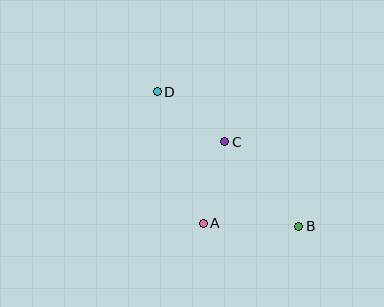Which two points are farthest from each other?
Points B and D are farthest from each other.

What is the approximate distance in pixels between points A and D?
The distance between A and D is approximately 139 pixels.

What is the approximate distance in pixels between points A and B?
The distance between A and B is approximately 96 pixels.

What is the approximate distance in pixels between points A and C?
The distance between A and C is approximately 84 pixels.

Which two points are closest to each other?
Points C and D are closest to each other.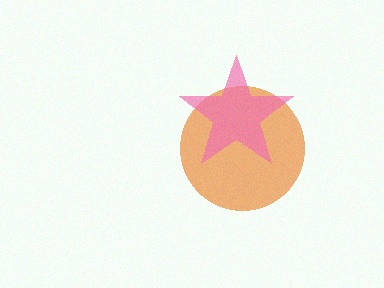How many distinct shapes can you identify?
There are 2 distinct shapes: an orange circle, a pink star.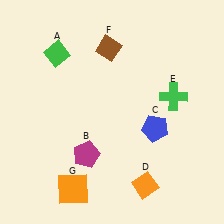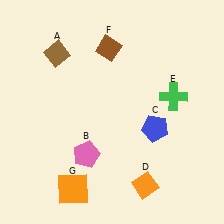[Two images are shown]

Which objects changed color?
A changed from green to brown. B changed from magenta to pink.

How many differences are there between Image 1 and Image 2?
There are 2 differences between the two images.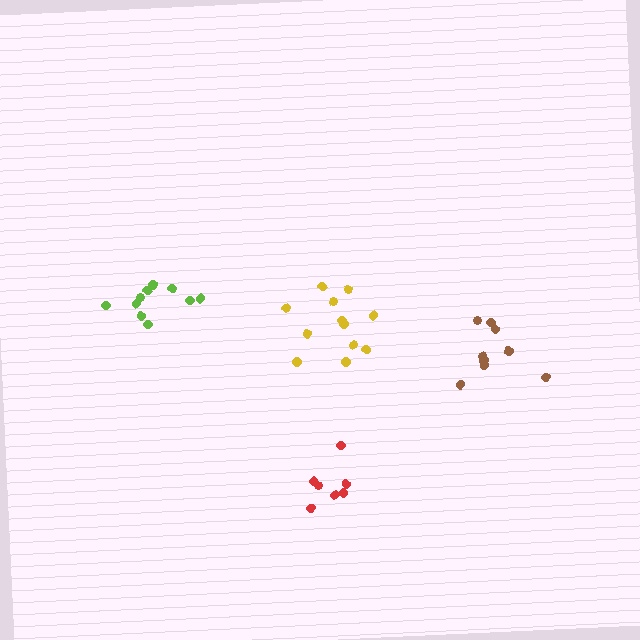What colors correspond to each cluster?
The clusters are colored: brown, lime, red, yellow.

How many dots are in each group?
Group 1: 9 dots, Group 2: 10 dots, Group 3: 7 dots, Group 4: 12 dots (38 total).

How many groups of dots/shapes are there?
There are 4 groups.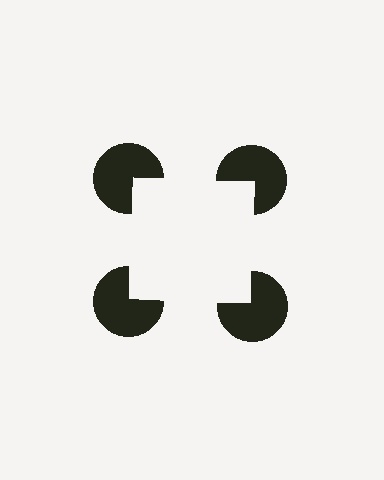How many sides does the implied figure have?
4 sides.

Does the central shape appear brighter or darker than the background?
It typically appears slightly brighter than the background, even though no actual brightness change is drawn.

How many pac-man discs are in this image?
There are 4 — one at each vertex of the illusory square.